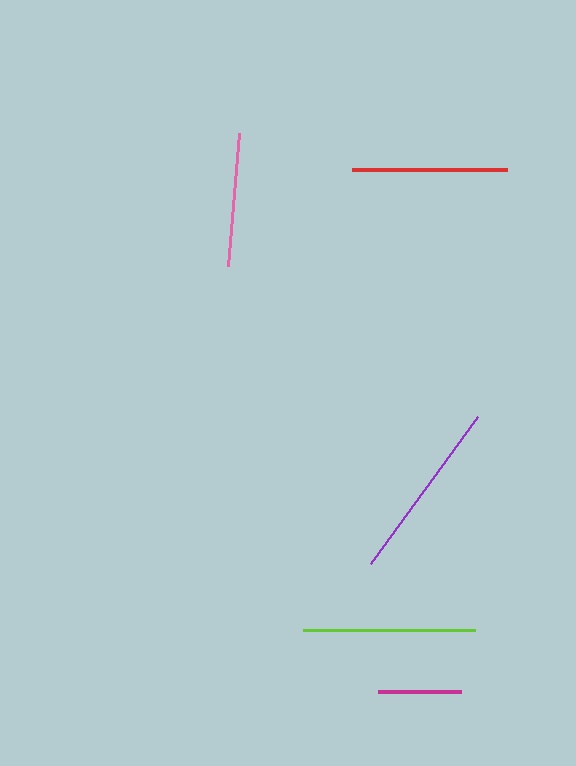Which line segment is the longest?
The purple line is the longest at approximately 182 pixels.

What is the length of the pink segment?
The pink segment is approximately 133 pixels long.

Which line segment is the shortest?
The magenta line is the shortest at approximately 83 pixels.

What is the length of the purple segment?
The purple segment is approximately 182 pixels long.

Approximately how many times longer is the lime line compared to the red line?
The lime line is approximately 1.1 times the length of the red line.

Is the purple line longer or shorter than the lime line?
The purple line is longer than the lime line.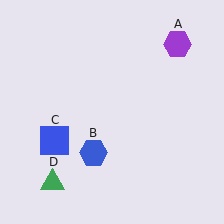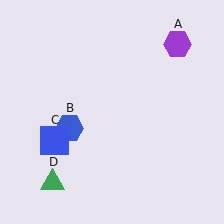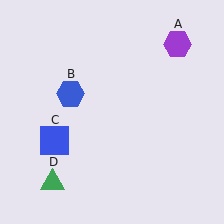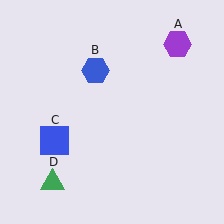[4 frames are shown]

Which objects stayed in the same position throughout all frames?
Purple hexagon (object A) and blue square (object C) and green triangle (object D) remained stationary.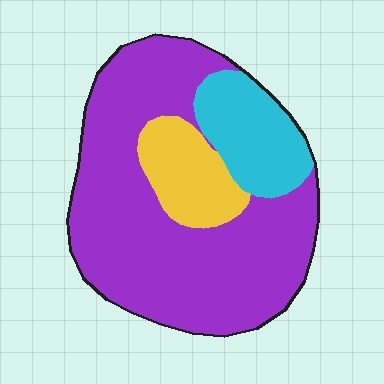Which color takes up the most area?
Purple, at roughly 70%.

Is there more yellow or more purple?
Purple.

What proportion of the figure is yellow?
Yellow covers around 15% of the figure.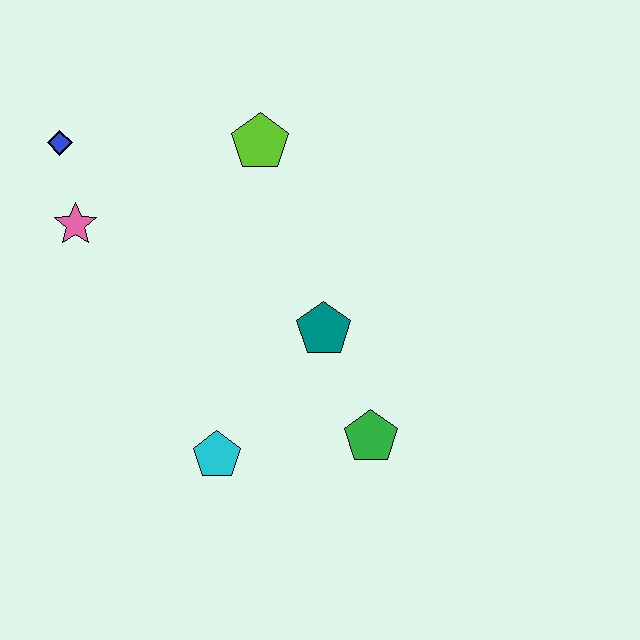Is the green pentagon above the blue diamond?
No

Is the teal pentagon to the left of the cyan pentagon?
No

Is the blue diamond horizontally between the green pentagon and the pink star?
No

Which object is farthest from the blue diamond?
The green pentagon is farthest from the blue diamond.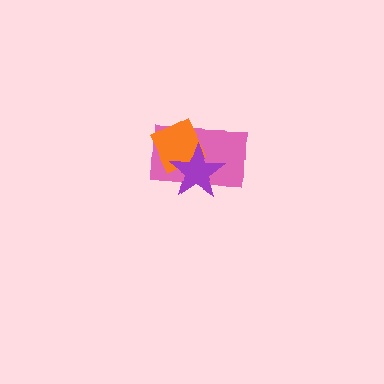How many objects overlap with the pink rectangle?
2 objects overlap with the pink rectangle.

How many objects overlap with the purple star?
2 objects overlap with the purple star.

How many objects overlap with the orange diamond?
2 objects overlap with the orange diamond.